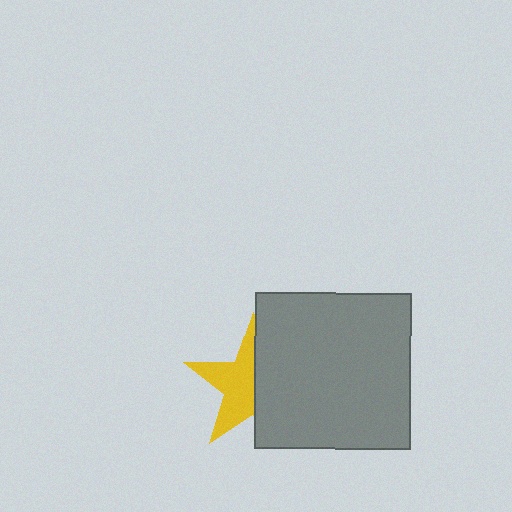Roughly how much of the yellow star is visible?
About half of it is visible (roughly 54%).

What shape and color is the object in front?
The object in front is a gray square.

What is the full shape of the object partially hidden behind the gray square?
The partially hidden object is a yellow star.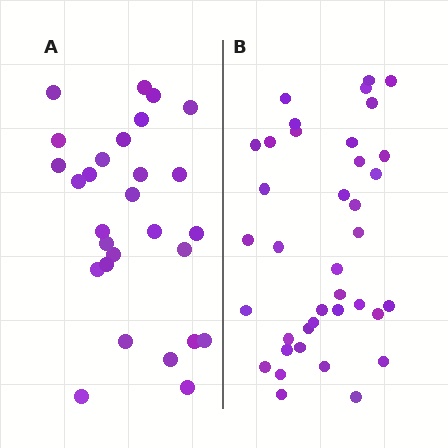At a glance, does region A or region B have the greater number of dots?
Region B (the right region) has more dots.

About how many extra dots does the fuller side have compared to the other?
Region B has roughly 10 or so more dots than region A.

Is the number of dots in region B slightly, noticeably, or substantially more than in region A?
Region B has noticeably more, but not dramatically so. The ratio is roughly 1.4 to 1.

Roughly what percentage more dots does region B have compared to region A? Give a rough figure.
About 35% more.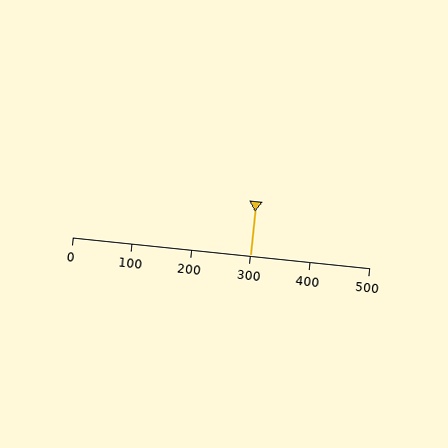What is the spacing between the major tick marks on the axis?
The major ticks are spaced 100 apart.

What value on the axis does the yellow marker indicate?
The marker indicates approximately 300.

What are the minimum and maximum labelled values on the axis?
The axis runs from 0 to 500.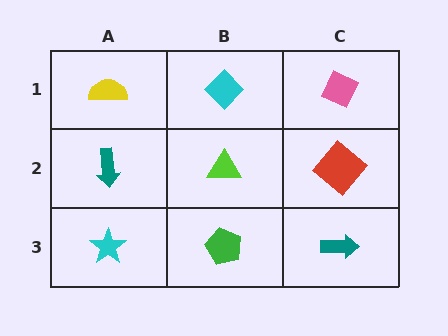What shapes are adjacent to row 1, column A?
A teal arrow (row 2, column A), a cyan diamond (row 1, column B).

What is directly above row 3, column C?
A red diamond.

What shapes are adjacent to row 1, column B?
A lime triangle (row 2, column B), a yellow semicircle (row 1, column A), a pink diamond (row 1, column C).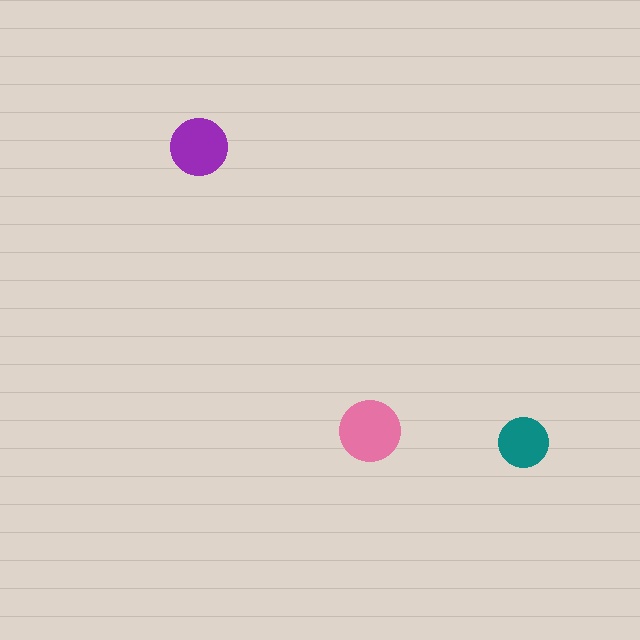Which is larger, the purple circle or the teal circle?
The purple one.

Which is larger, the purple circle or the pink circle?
The pink one.